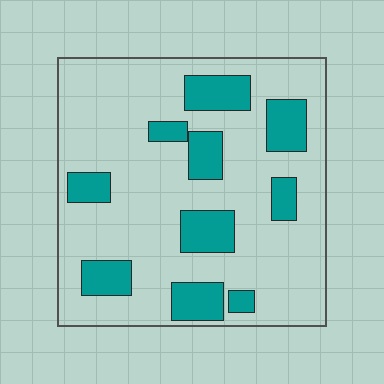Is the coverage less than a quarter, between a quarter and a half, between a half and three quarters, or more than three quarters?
Less than a quarter.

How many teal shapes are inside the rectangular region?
10.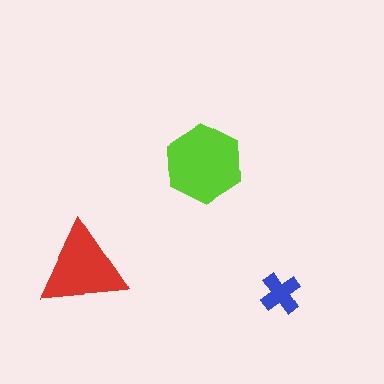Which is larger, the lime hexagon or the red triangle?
The lime hexagon.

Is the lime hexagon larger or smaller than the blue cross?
Larger.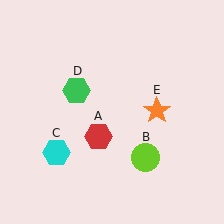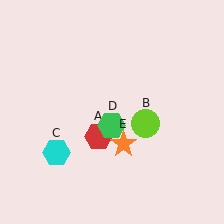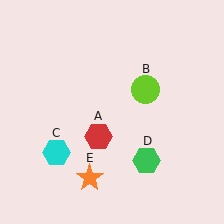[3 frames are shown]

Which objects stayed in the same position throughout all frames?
Red hexagon (object A) and cyan hexagon (object C) remained stationary.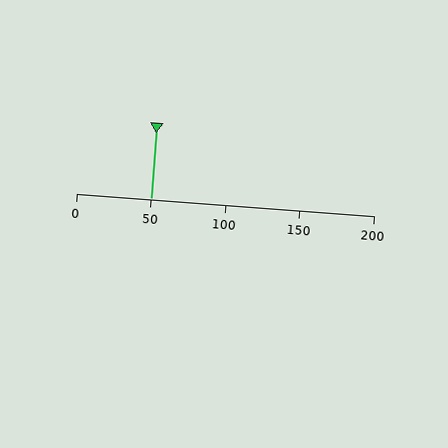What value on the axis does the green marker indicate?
The marker indicates approximately 50.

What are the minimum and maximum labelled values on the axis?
The axis runs from 0 to 200.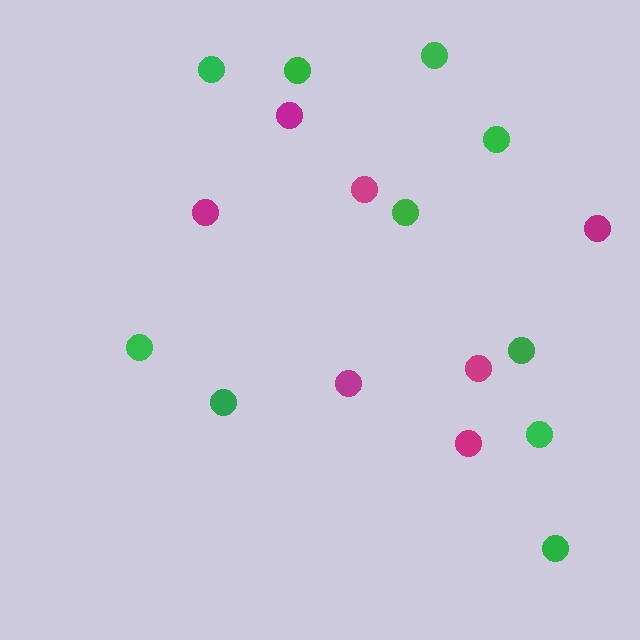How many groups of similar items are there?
There are 2 groups: one group of magenta circles (7) and one group of green circles (10).